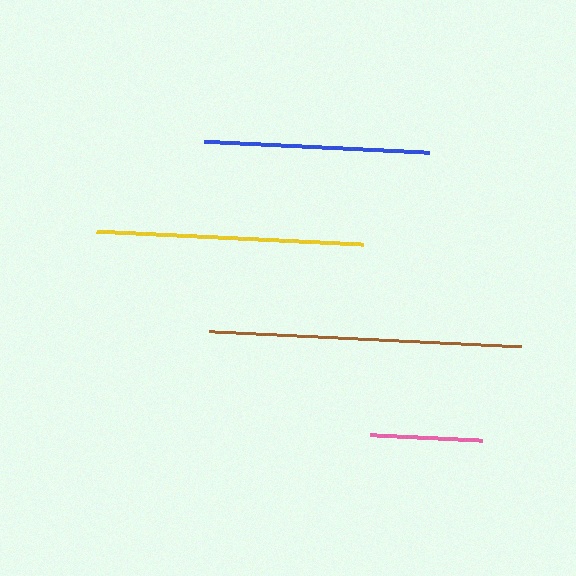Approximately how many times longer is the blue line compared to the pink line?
The blue line is approximately 2.0 times the length of the pink line.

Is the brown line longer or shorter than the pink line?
The brown line is longer than the pink line.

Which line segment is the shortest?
The pink line is the shortest at approximately 112 pixels.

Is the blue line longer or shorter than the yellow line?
The yellow line is longer than the blue line.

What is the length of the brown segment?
The brown segment is approximately 313 pixels long.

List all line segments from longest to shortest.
From longest to shortest: brown, yellow, blue, pink.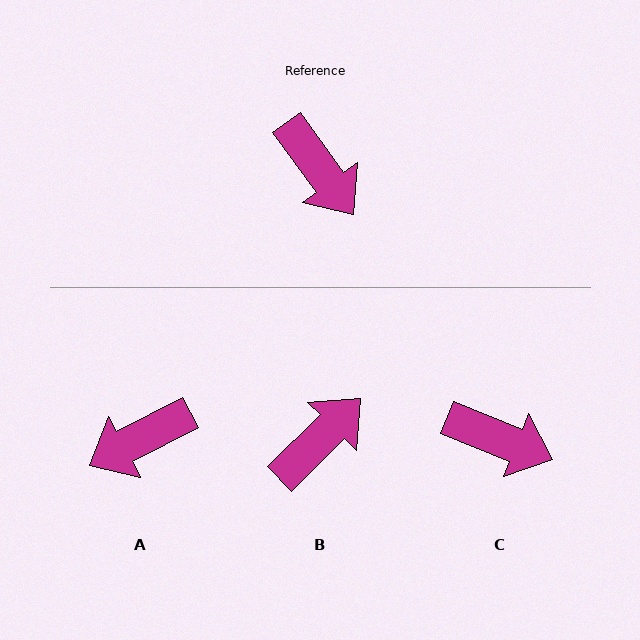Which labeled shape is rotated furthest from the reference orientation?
B, about 99 degrees away.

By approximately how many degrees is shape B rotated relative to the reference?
Approximately 99 degrees counter-clockwise.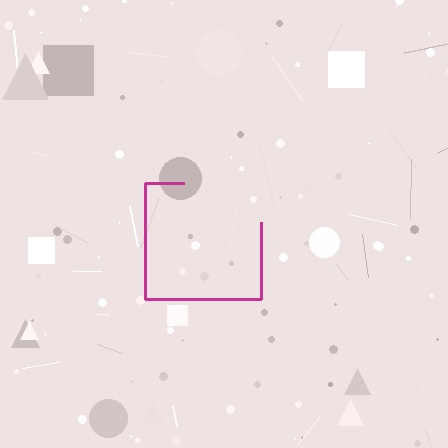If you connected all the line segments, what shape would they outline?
They would outline a square.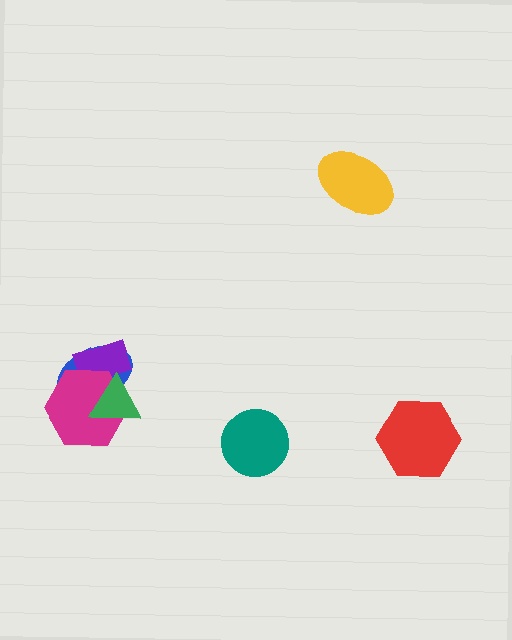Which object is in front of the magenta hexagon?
The green triangle is in front of the magenta hexagon.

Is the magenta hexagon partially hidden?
Yes, it is partially covered by another shape.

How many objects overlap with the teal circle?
0 objects overlap with the teal circle.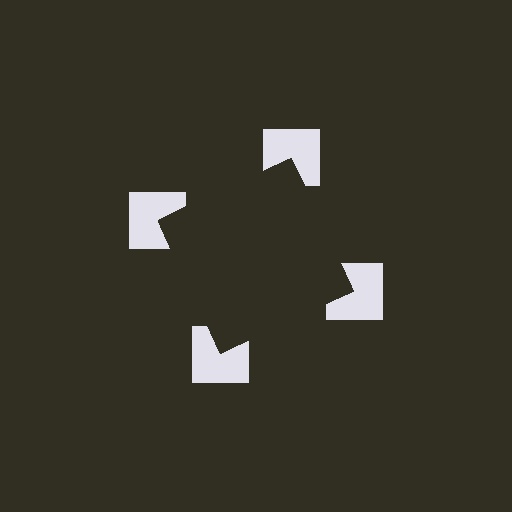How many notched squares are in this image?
There are 4 — one at each vertex of the illusory square.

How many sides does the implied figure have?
4 sides.